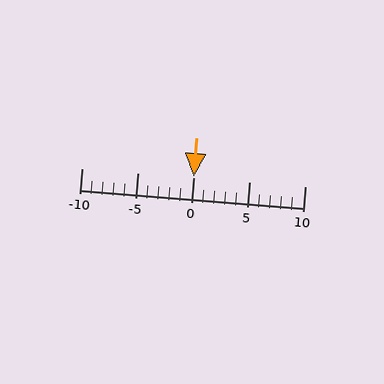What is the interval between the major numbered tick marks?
The major tick marks are spaced 5 units apart.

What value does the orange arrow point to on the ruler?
The orange arrow points to approximately 0.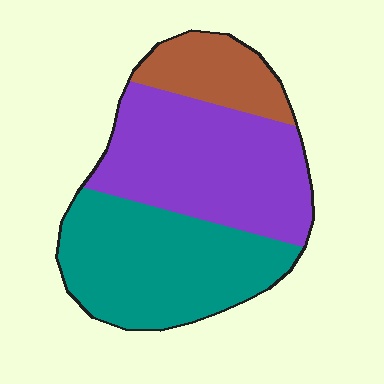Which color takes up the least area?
Brown, at roughly 15%.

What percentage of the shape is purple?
Purple covers 43% of the shape.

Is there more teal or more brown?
Teal.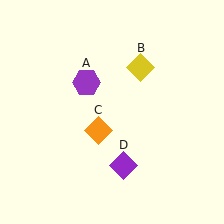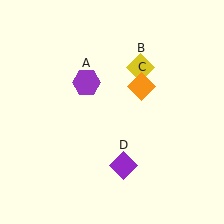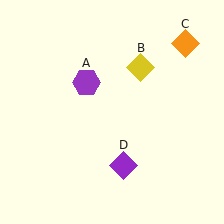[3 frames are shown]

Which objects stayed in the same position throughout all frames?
Purple hexagon (object A) and yellow diamond (object B) and purple diamond (object D) remained stationary.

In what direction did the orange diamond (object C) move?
The orange diamond (object C) moved up and to the right.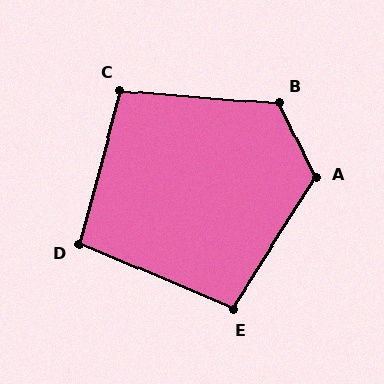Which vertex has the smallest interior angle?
D, at approximately 98 degrees.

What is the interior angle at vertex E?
Approximately 99 degrees (obtuse).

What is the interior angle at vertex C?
Approximately 100 degrees (obtuse).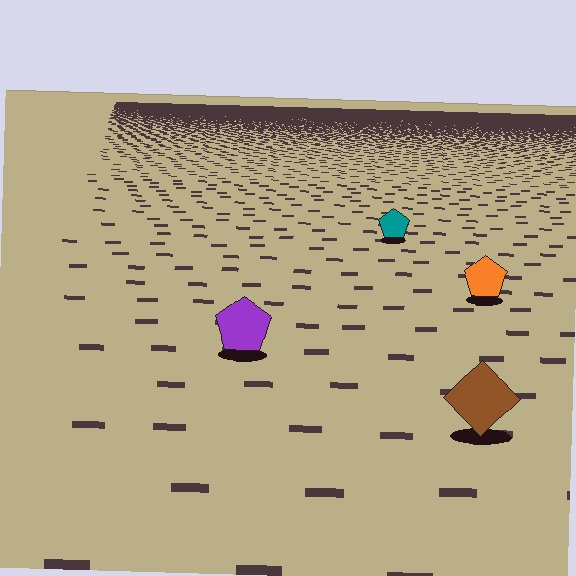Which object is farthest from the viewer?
The teal pentagon is farthest from the viewer. It appears smaller and the ground texture around it is denser.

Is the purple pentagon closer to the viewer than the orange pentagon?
Yes. The purple pentagon is closer — you can tell from the texture gradient: the ground texture is coarser near it.